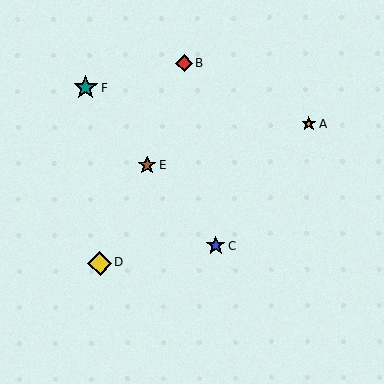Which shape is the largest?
The yellow diamond (labeled D) is the largest.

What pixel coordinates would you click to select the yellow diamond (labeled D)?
Click at (100, 263) to select the yellow diamond D.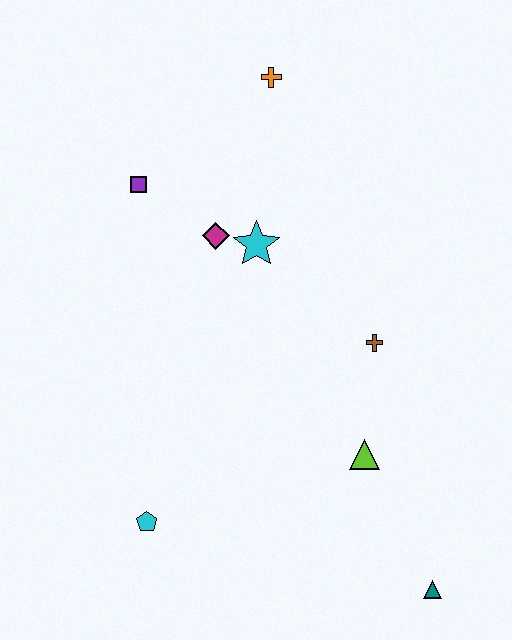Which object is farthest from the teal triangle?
The orange cross is farthest from the teal triangle.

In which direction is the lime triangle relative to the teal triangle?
The lime triangle is above the teal triangle.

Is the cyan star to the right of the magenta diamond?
Yes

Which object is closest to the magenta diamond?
The cyan star is closest to the magenta diamond.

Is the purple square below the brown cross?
No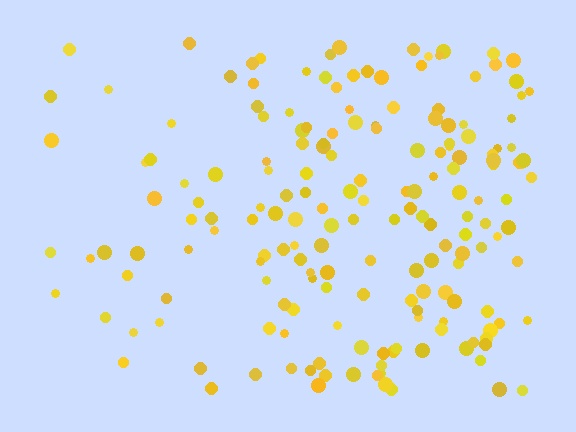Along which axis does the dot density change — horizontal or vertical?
Horizontal.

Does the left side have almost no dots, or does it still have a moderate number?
Still a moderate number, just noticeably fewer than the right.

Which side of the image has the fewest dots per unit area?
The left.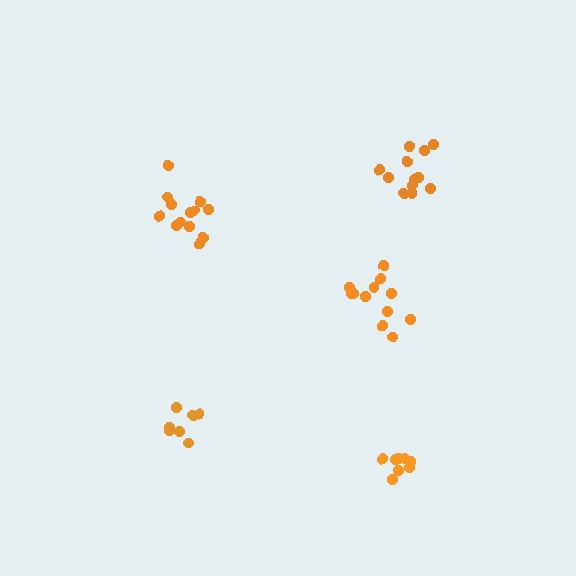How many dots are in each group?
Group 1: 7 dots, Group 2: 12 dots, Group 3: 8 dots, Group 4: 13 dots, Group 5: 12 dots (52 total).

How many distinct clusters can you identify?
There are 5 distinct clusters.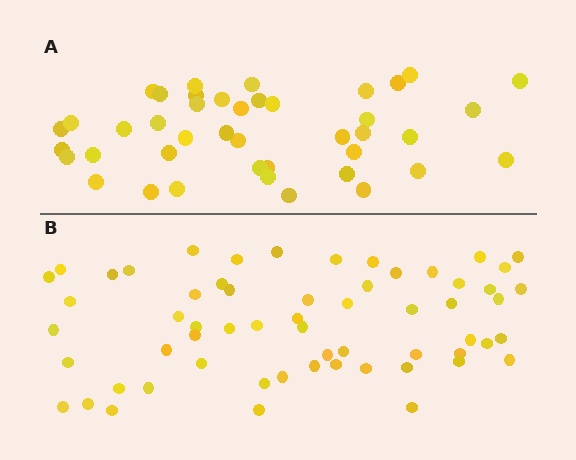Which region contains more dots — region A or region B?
Region B (the bottom region) has more dots.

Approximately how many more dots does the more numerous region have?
Region B has approximately 20 more dots than region A.